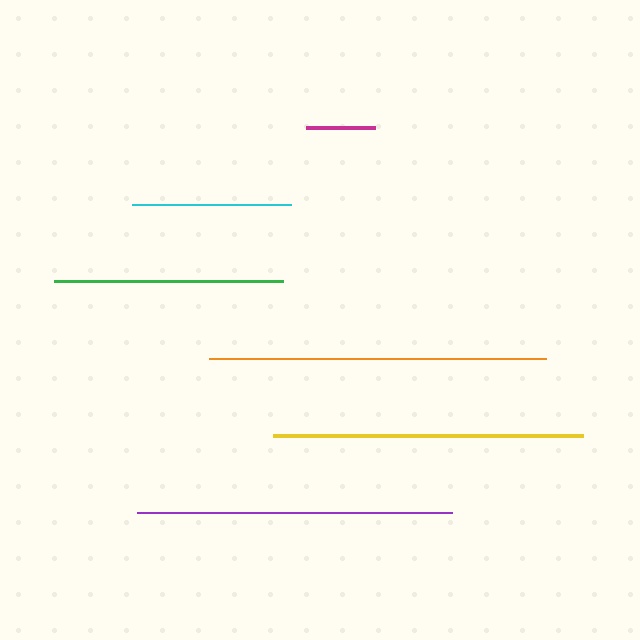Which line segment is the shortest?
The magenta line is the shortest at approximately 69 pixels.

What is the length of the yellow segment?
The yellow segment is approximately 310 pixels long.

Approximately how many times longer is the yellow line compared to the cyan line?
The yellow line is approximately 1.9 times the length of the cyan line.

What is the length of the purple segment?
The purple segment is approximately 315 pixels long.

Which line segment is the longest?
The orange line is the longest at approximately 337 pixels.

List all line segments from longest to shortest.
From longest to shortest: orange, purple, yellow, green, cyan, magenta.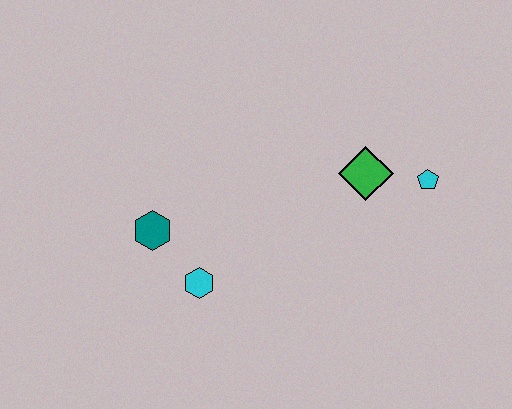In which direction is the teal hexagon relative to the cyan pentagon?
The teal hexagon is to the left of the cyan pentagon.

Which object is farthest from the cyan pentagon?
The teal hexagon is farthest from the cyan pentagon.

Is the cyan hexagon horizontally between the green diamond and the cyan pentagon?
No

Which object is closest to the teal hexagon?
The cyan hexagon is closest to the teal hexagon.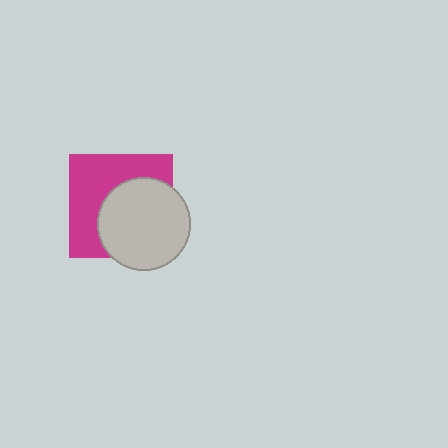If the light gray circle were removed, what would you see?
You would see the complete magenta square.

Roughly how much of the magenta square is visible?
About half of it is visible (roughly 50%).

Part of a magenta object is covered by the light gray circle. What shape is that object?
It is a square.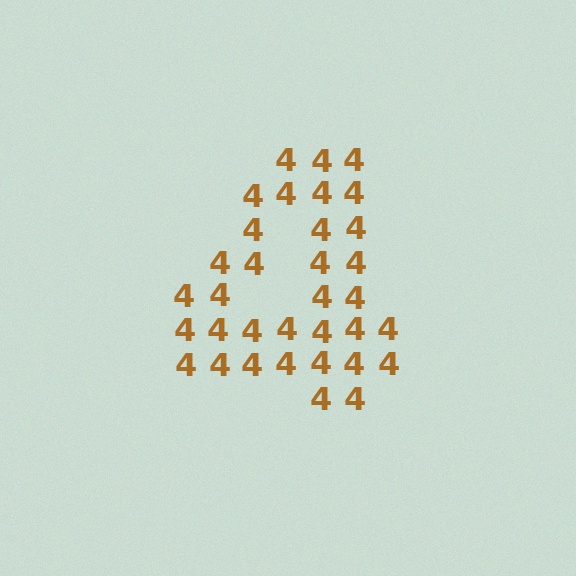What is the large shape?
The large shape is the digit 4.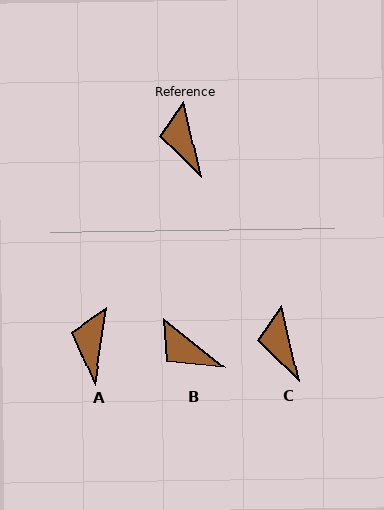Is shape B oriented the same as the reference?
No, it is off by about 39 degrees.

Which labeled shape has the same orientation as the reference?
C.